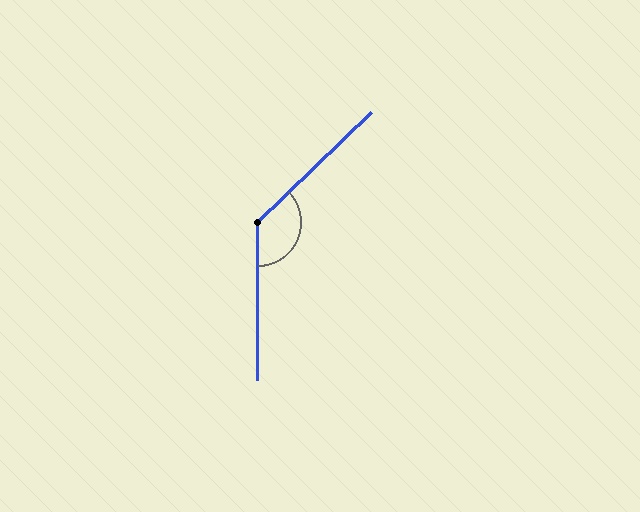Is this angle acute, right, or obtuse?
It is obtuse.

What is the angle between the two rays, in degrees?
Approximately 134 degrees.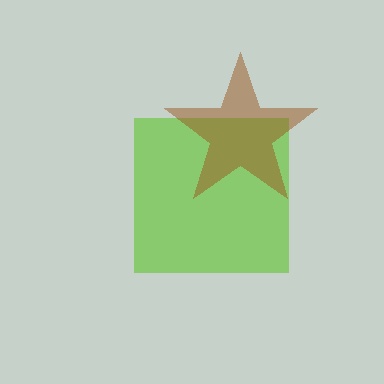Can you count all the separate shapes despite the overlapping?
Yes, there are 2 separate shapes.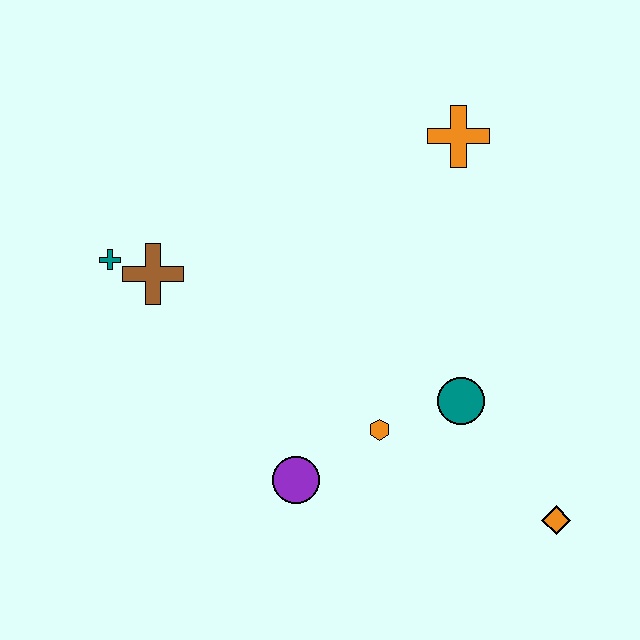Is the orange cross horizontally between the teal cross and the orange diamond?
Yes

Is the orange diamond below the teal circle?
Yes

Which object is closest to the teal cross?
The brown cross is closest to the teal cross.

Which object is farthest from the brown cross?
The orange diamond is farthest from the brown cross.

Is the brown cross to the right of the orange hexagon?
No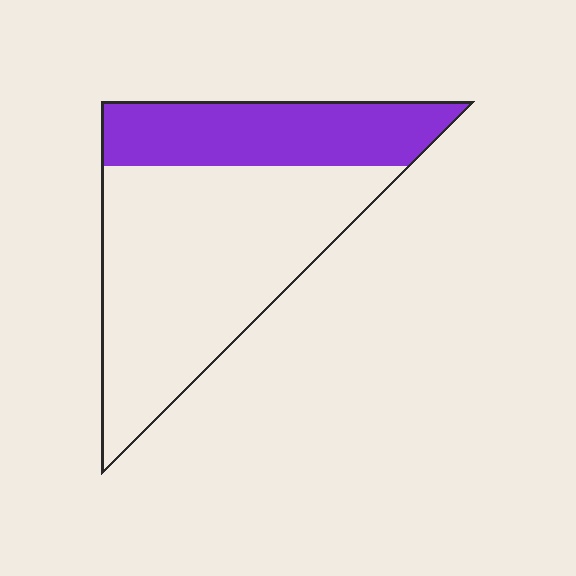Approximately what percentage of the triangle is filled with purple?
Approximately 30%.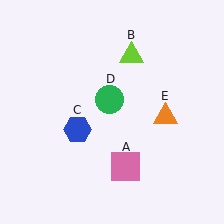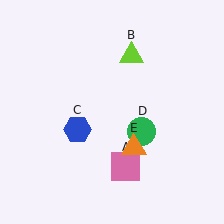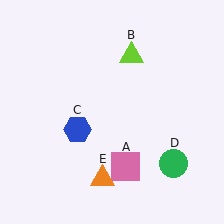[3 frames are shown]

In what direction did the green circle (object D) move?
The green circle (object D) moved down and to the right.